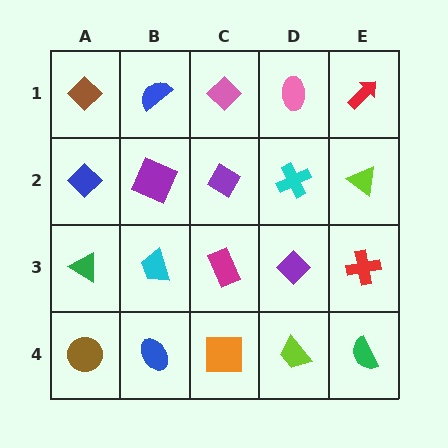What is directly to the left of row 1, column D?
A pink diamond.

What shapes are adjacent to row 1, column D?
A cyan cross (row 2, column D), a pink diamond (row 1, column C), a red arrow (row 1, column E).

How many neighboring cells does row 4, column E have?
2.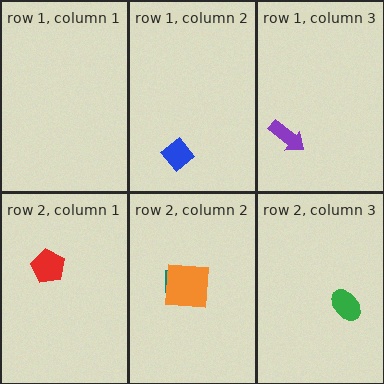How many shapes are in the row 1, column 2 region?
1.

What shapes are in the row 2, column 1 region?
The red pentagon.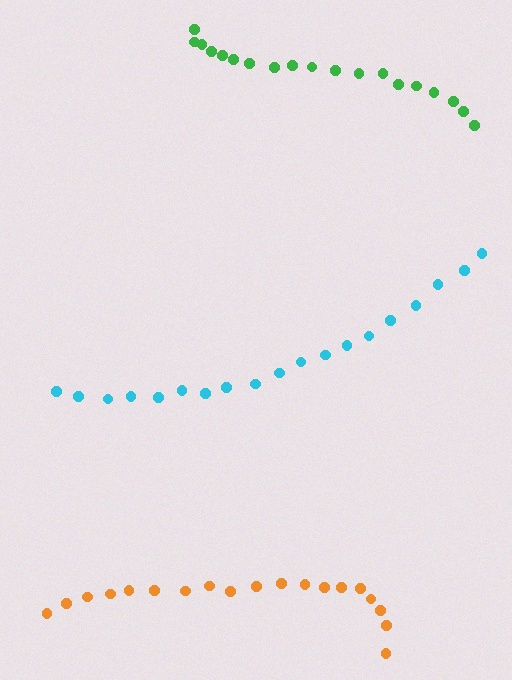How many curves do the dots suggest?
There are 3 distinct paths.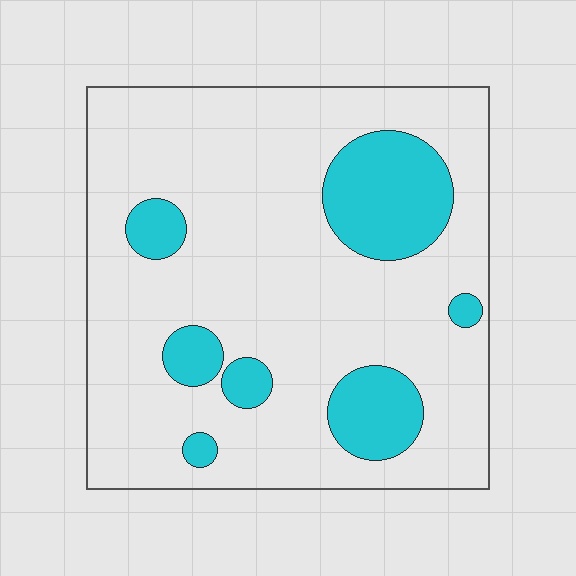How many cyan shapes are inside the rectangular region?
7.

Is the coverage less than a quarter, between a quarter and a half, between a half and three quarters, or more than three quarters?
Less than a quarter.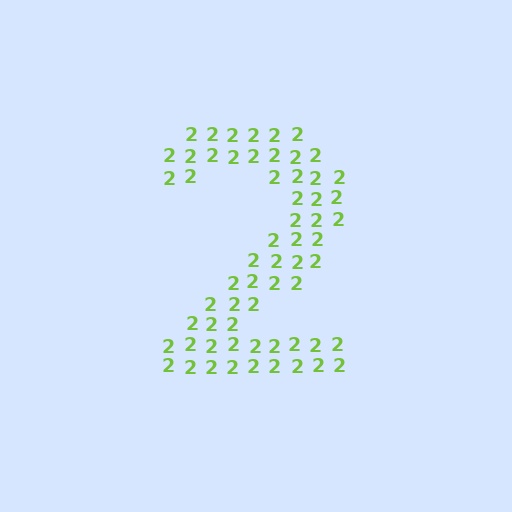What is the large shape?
The large shape is the digit 2.